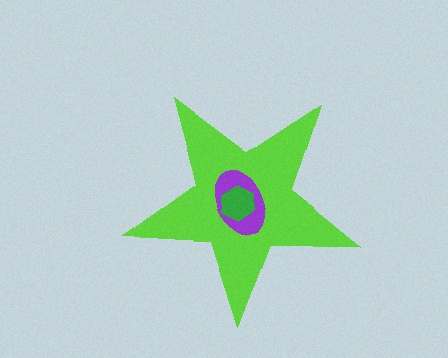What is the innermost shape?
The green hexagon.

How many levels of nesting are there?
3.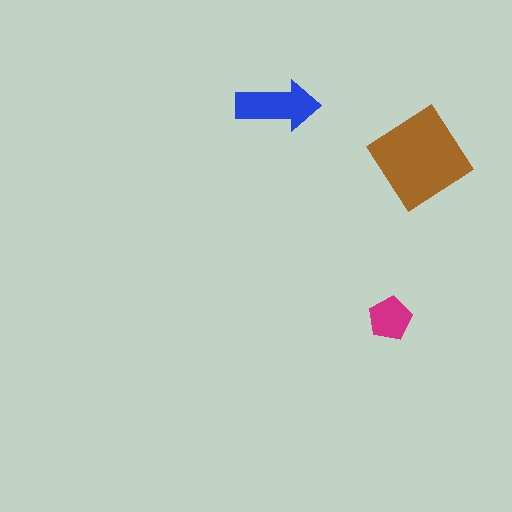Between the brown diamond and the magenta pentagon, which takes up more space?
The brown diamond.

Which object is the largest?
The brown diamond.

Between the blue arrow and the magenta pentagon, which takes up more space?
The blue arrow.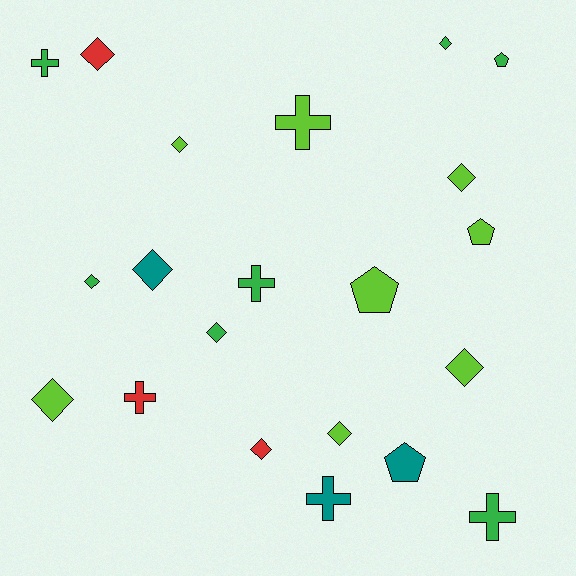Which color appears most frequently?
Lime, with 8 objects.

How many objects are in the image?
There are 21 objects.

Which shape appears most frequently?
Diamond, with 11 objects.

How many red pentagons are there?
There are no red pentagons.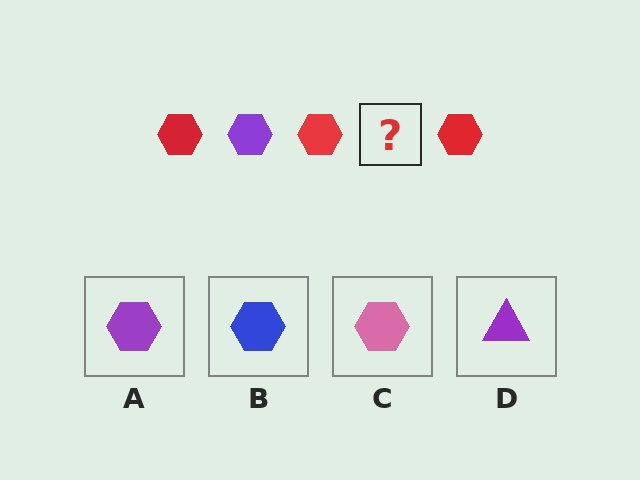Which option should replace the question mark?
Option A.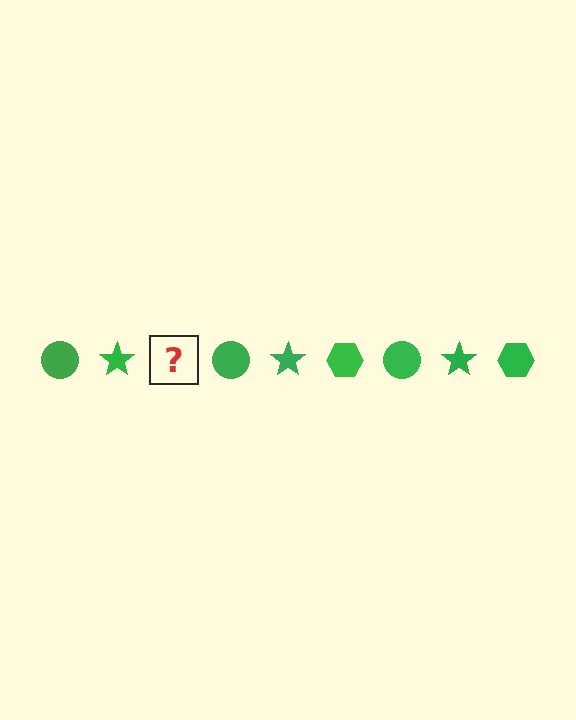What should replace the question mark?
The question mark should be replaced with a green hexagon.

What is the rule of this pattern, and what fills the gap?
The rule is that the pattern cycles through circle, star, hexagon shapes in green. The gap should be filled with a green hexagon.